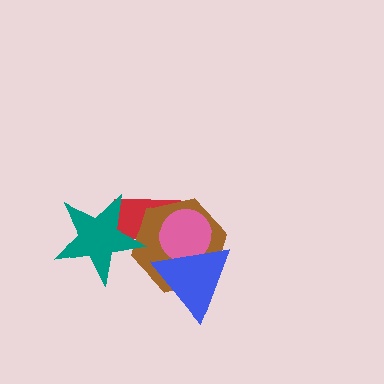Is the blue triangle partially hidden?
No, no other shape covers it.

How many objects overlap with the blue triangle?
2 objects overlap with the blue triangle.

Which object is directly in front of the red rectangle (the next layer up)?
The brown hexagon is directly in front of the red rectangle.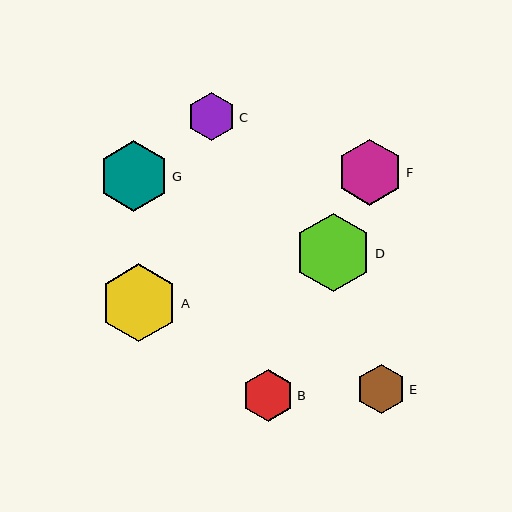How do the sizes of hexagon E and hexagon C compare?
Hexagon E and hexagon C are approximately the same size.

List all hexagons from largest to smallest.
From largest to smallest: D, A, G, F, B, E, C.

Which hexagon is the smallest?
Hexagon C is the smallest with a size of approximately 48 pixels.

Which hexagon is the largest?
Hexagon D is the largest with a size of approximately 78 pixels.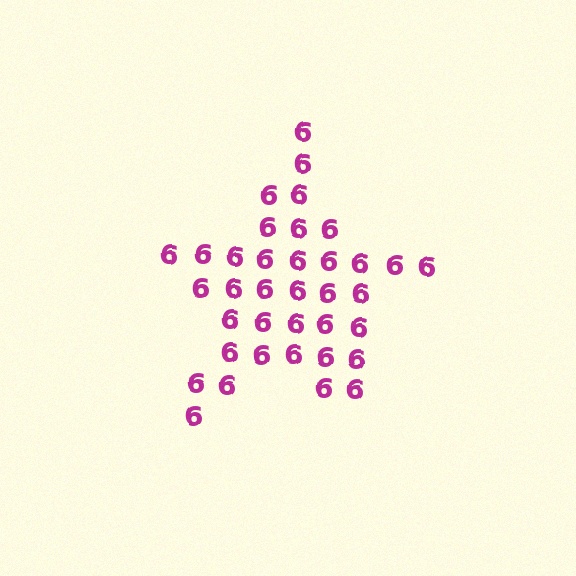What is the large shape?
The large shape is a star.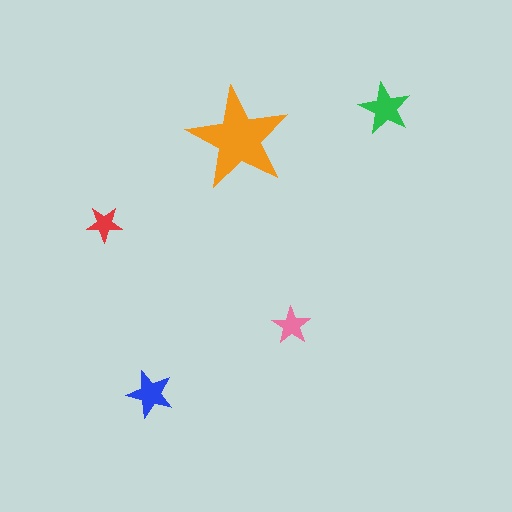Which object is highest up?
The green star is topmost.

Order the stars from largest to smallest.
the orange one, the green one, the blue one, the pink one, the red one.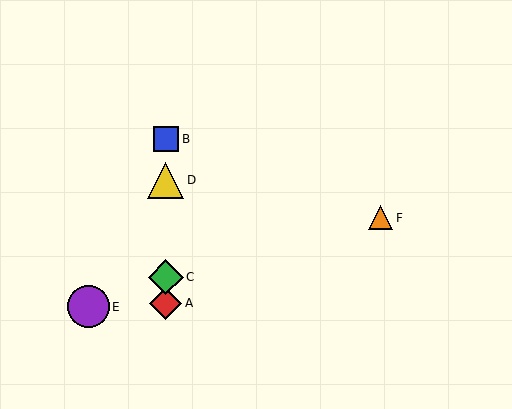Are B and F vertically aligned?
No, B is at x≈166 and F is at x≈381.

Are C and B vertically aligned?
Yes, both are at x≈166.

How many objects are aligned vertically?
4 objects (A, B, C, D) are aligned vertically.